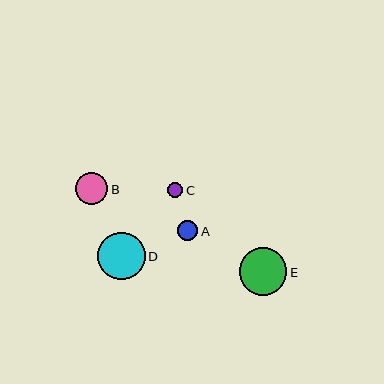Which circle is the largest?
Circle D is the largest with a size of approximately 48 pixels.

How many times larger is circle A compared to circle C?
Circle A is approximately 1.3 times the size of circle C.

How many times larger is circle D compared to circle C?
Circle D is approximately 3.1 times the size of circle C.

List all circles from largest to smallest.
From largest to smallest: D, E, B, A, C.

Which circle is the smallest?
Circle C is the smallest with a size of approximately 15 pixels.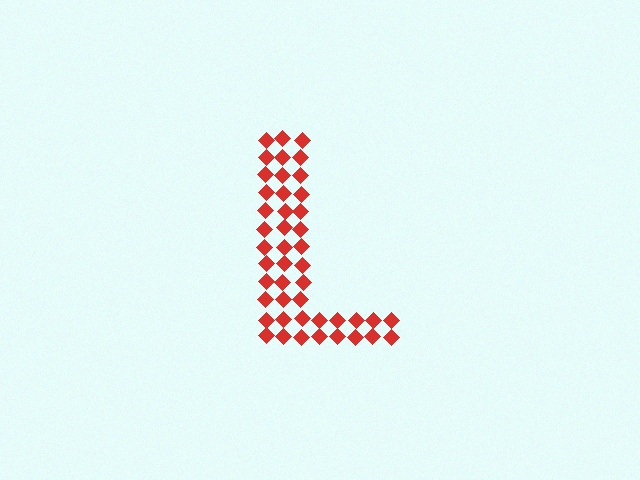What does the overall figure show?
The overall figure shows the letter L.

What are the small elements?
The small elements are diamonds.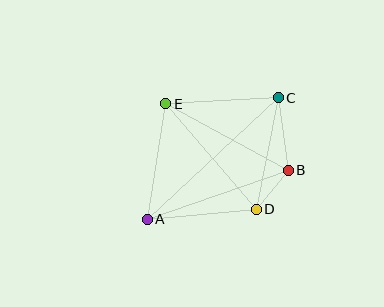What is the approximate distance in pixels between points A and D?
The distance between A and D is approximately 109 pixels.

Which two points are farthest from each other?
Points A and C are farthest from each other.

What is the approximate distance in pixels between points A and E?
The distance between A and E is approximately 117 pixels.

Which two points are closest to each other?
Points B and D are closest to each other.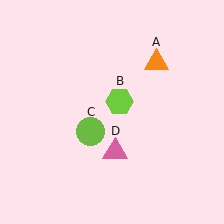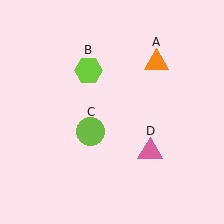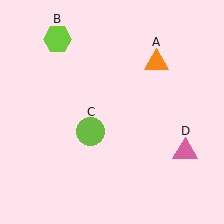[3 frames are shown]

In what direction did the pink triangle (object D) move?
The pink triangle (object D) moved right.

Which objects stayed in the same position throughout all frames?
Orange triangle (object A) and lime circle (object C) remained stationary.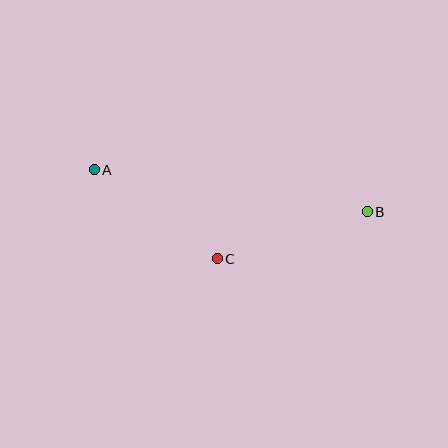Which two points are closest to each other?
Points A and C are closest to each other.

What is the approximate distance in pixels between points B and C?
The distance between B and C is approximately 157 pixels.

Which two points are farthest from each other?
Points A and B are farthest from each other.